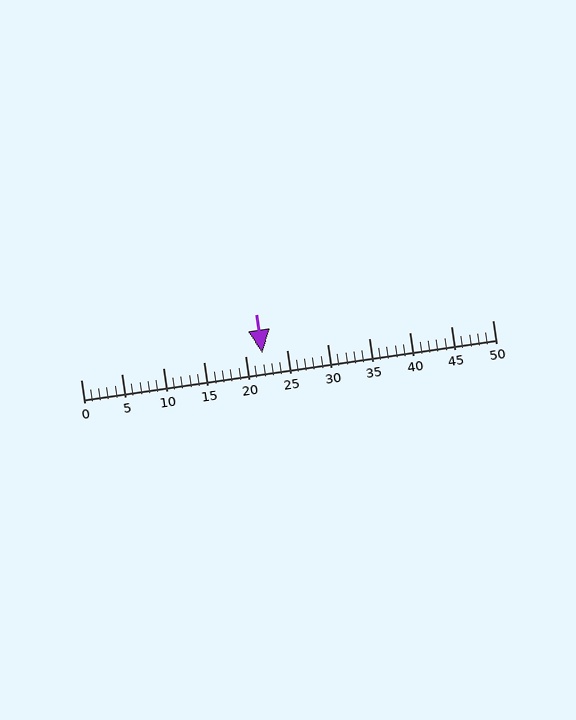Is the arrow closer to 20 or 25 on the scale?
The arrow is closer to 20.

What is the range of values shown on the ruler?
The ruler shows values from 0 to 50.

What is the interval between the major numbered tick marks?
The major tick marks are spaced 5 units apart.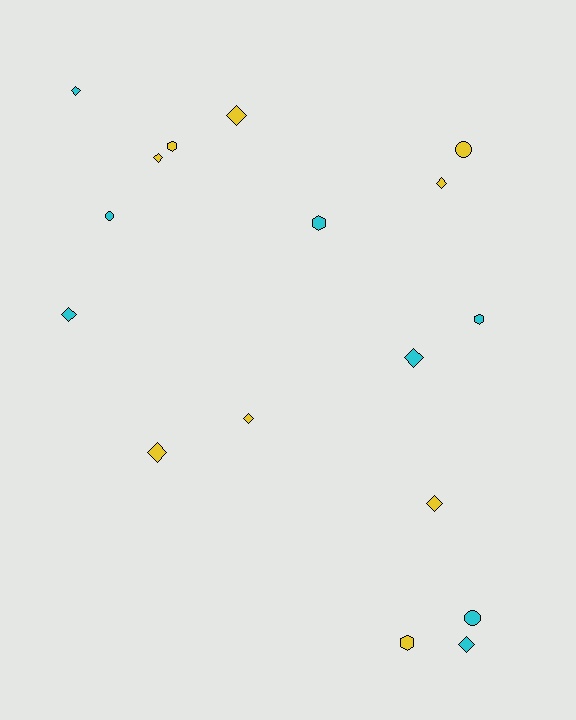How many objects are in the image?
There are 17 objects.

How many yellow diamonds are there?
There are 6 yellow diamonds.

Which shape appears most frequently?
Diamond, with 10 objects.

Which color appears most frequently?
Yellow, with 9 objects.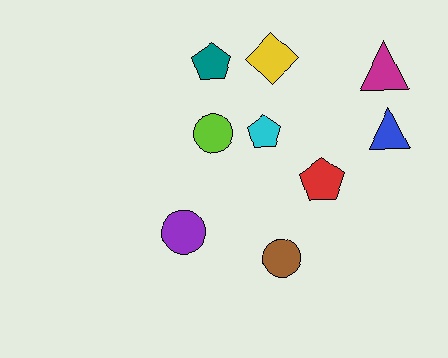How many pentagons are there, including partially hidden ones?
There are 3 pentagons.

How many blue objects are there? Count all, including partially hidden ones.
There is 1 blue object.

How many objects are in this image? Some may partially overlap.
There are 9 objects.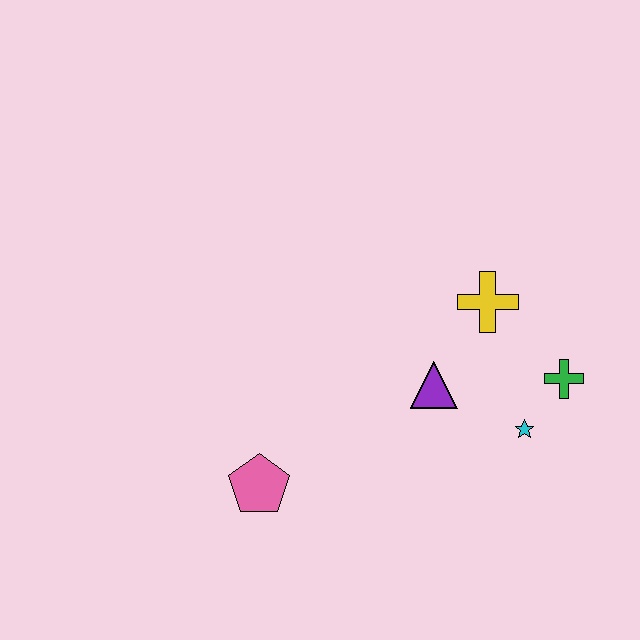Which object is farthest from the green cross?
The pink pentagon is farthest from the green cross.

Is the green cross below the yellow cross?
Yes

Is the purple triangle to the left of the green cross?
Yes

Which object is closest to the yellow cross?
The purple triangle is closest to the yellow cross.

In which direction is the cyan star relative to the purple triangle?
The cyan star is to the right of the purple triangle.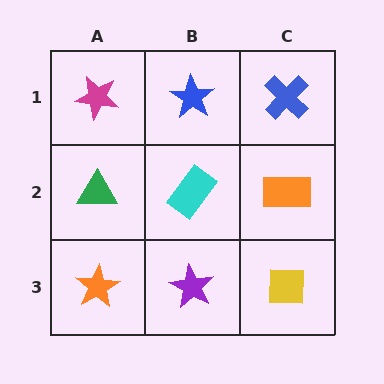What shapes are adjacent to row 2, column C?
A blue cross (row 1, column C), a yellow square (row 3, column C), a cyan rectangle (row 2, column B).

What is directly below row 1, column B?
A cyan rectangle.